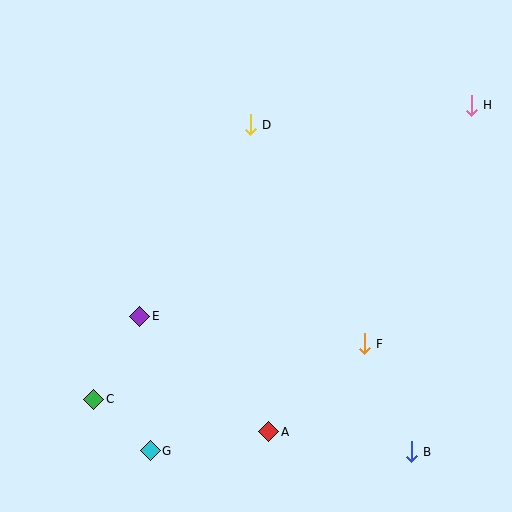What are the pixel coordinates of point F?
Point F is at (364, 344).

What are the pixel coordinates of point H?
Point H is at (471, 105).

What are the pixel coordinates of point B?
Point B is at (411, 452).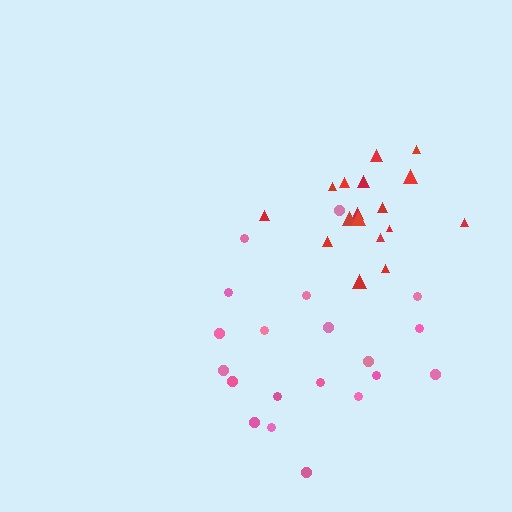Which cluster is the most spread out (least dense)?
Pink.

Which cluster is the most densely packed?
Red.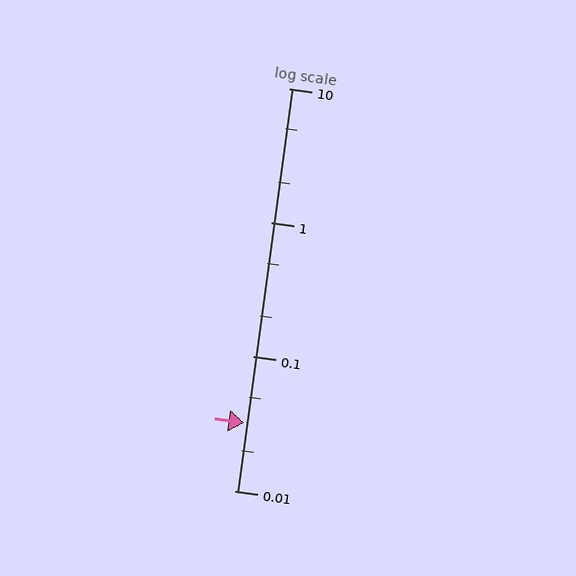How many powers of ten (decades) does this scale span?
The scale spans 3 decades, from 0.01 to 10.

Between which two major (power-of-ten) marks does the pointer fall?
The pointer is between 0.01 and 0.1.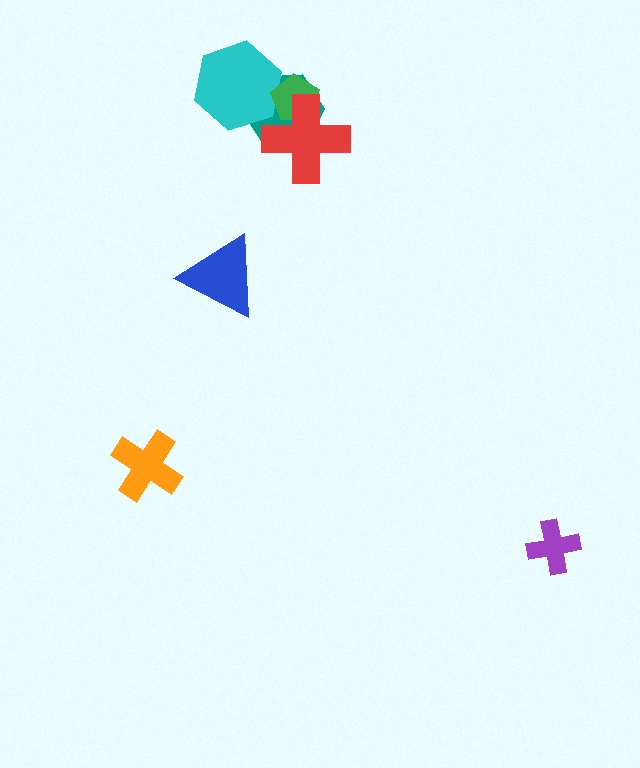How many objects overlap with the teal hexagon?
3 objects overlap with the teal hexagon.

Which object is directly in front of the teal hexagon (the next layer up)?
The cyan hexagon is directly in front of the teal hexagon.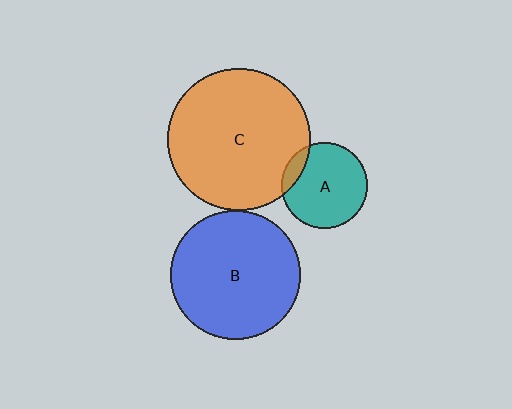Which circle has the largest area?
Circle C (orange).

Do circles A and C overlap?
Yes.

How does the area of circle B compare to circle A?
Approximately 2.2 times.